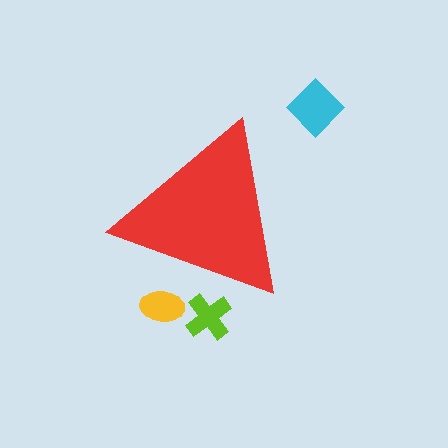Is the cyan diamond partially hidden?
No, the cyan diamond is fully visible.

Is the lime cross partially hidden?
Yes, the lime cross is partially hidden behind the red triangle.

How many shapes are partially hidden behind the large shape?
2 shapes are partially hidden.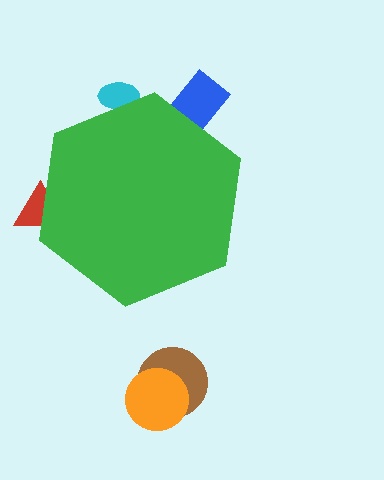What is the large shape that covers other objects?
A green hexagon.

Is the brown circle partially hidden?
No, the brown circle is fully visible.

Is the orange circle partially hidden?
No, the orange circle is fully visible.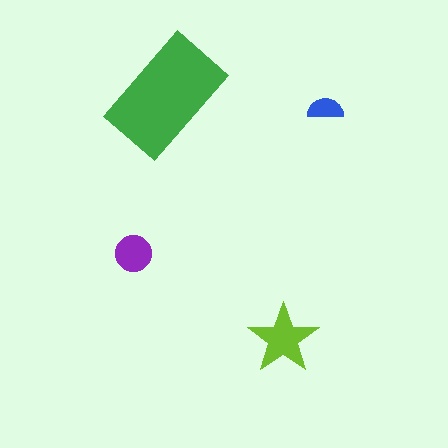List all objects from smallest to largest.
The blue semicircle, the purple circle, the lime star, the green rectangle.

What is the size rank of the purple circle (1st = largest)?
3rd.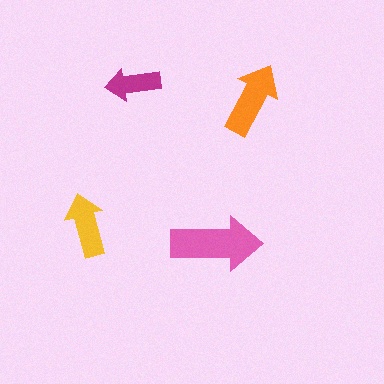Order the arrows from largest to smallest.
the pink one, the orange one, the yellow one, the magenta one.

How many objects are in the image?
There are 4 objects in the image.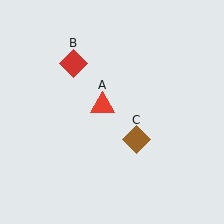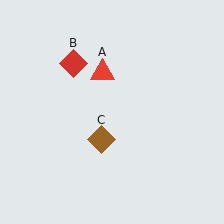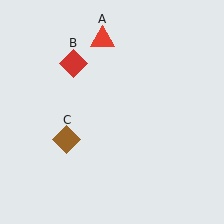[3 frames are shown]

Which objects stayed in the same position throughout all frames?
Red diamond (object B) remained stationary.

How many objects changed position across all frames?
2 objects changed position: red triangle (object A), brown diamond (object C).